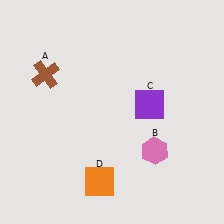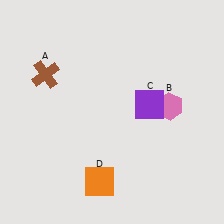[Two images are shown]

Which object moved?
The pink hexagon (B) moved up.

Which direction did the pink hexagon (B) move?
The pink hexagon (B) moved up.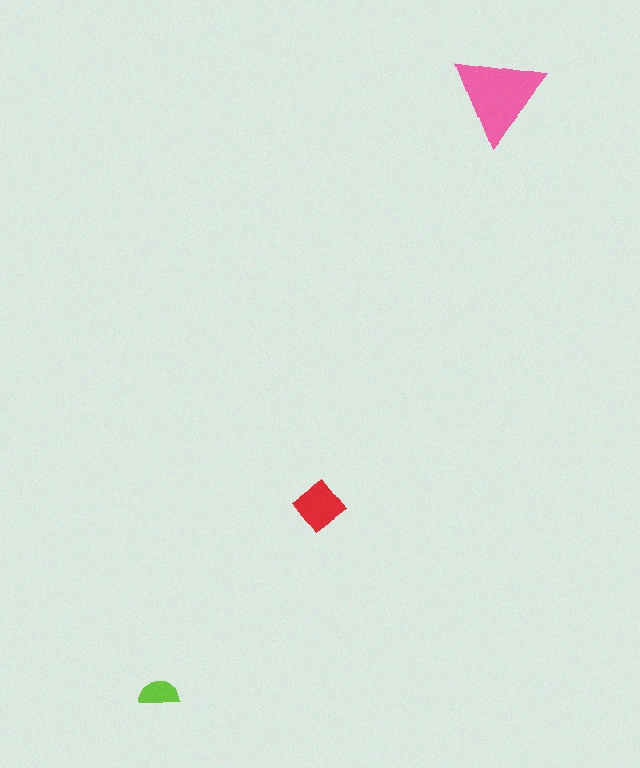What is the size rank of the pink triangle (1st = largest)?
1st.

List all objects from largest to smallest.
The pink triangle, the red diamond, the lime semicircle.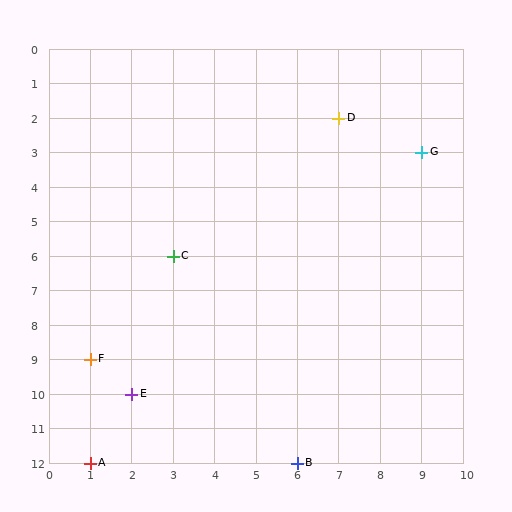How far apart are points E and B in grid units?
Points E and B are 4 columns and 2 rows apart (about 4.5 grid units diagonally).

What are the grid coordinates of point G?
Point G is at grid coordinates (9, 3).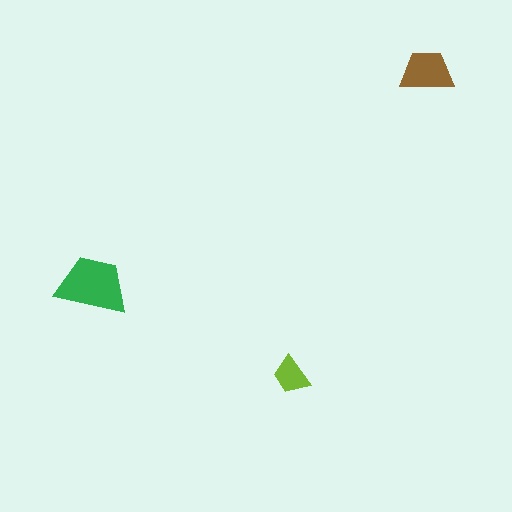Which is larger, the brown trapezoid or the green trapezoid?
The green one.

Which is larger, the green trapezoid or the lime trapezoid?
The green one.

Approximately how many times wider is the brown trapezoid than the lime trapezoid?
About 1.5 times wider.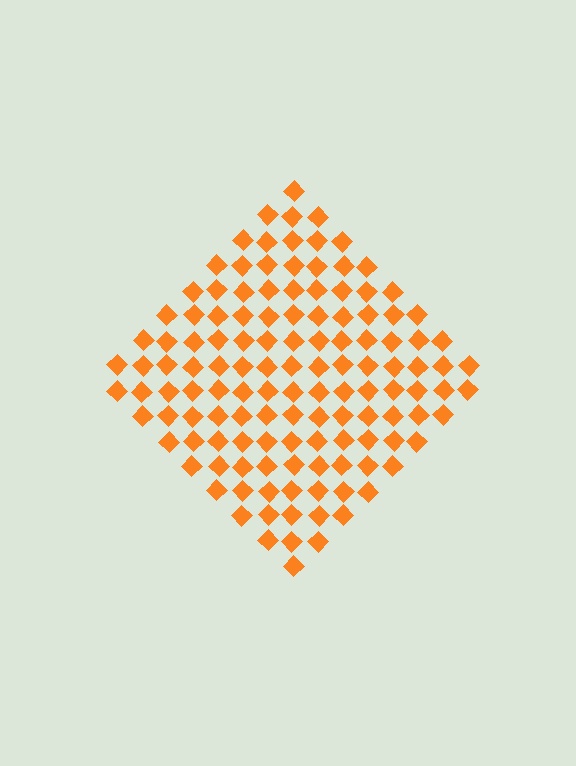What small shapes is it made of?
It is made of small diamonds.